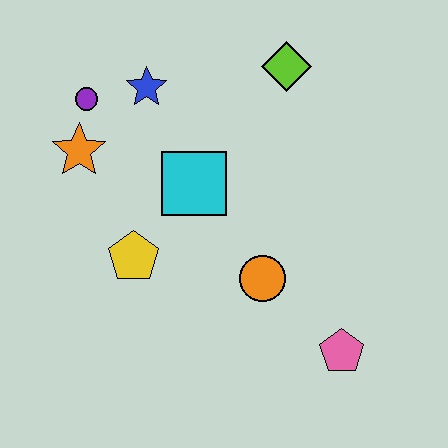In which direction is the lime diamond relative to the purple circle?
The lime diamond is to the right of the purple circle.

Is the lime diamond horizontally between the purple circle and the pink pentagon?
Yes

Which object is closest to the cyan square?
The yellow pentagon is closest to the cyan square.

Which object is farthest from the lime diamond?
The pink pentagon is farthest from the lime diamond.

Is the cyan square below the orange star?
Yes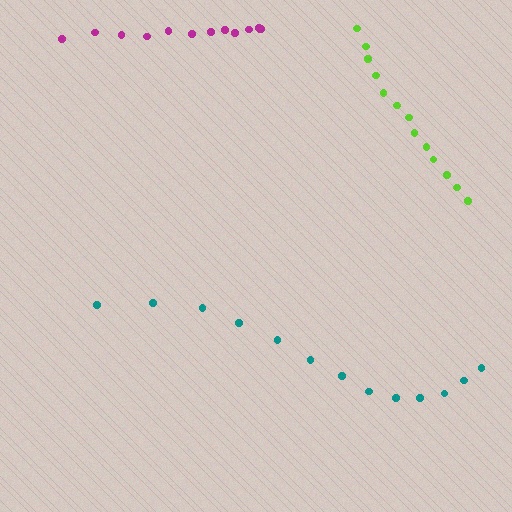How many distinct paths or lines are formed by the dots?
There are 3 distinct paths.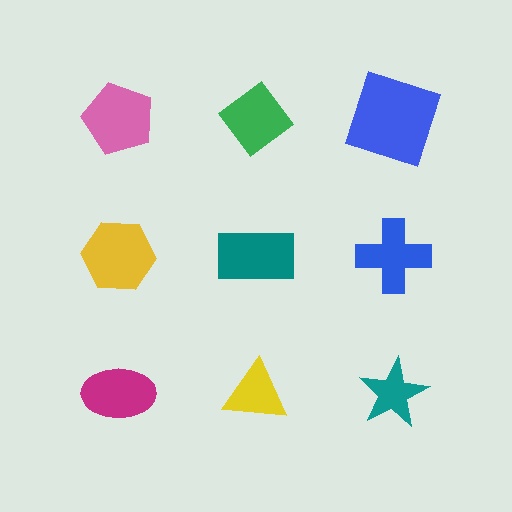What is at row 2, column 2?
A teal rectangle.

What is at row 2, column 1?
A yellow hexagon.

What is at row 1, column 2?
A green diamond.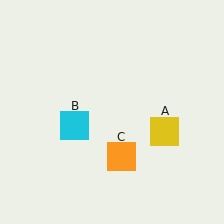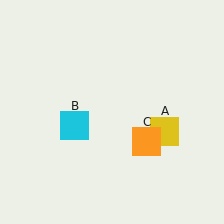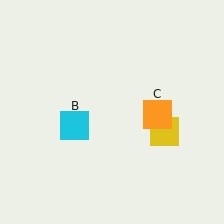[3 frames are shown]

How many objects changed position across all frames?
1 object changed position: orange square (object C).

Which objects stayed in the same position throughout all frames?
Yellow square (object A) and cyan square (object B) remained stationary.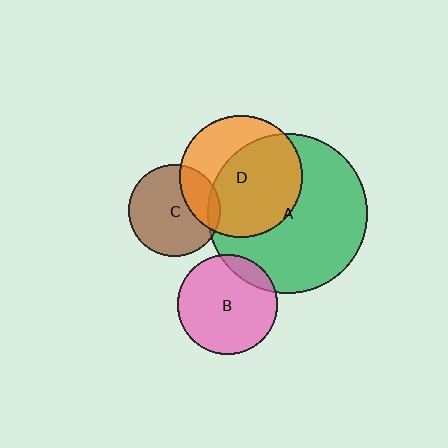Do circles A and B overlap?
Yes.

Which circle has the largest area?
Circle A (green).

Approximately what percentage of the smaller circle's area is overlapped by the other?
Approximately 10%.